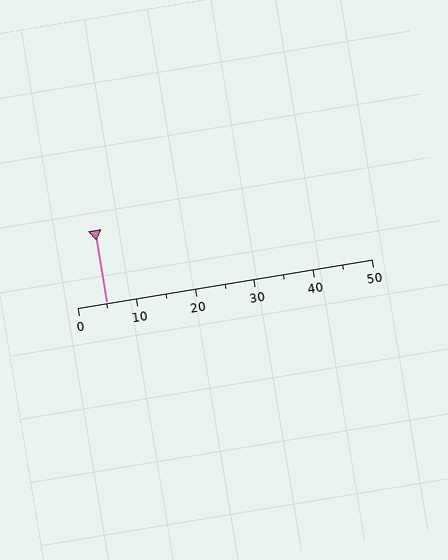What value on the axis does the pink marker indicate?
The marker indicates approximately 5.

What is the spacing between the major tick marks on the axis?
The major ticks are spaced 10 apart.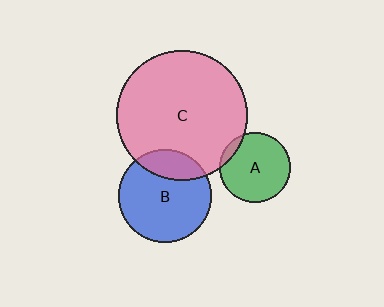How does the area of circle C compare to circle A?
Approximately 3.4 times.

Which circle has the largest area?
Circle C (pink).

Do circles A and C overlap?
Yes.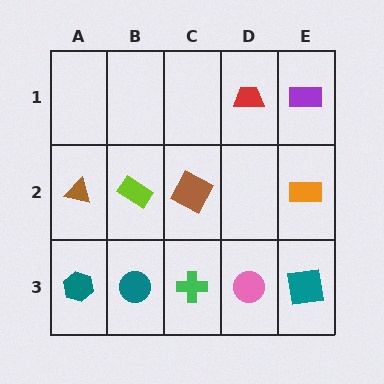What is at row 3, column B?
A teal circle.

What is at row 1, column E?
A purple rectangle.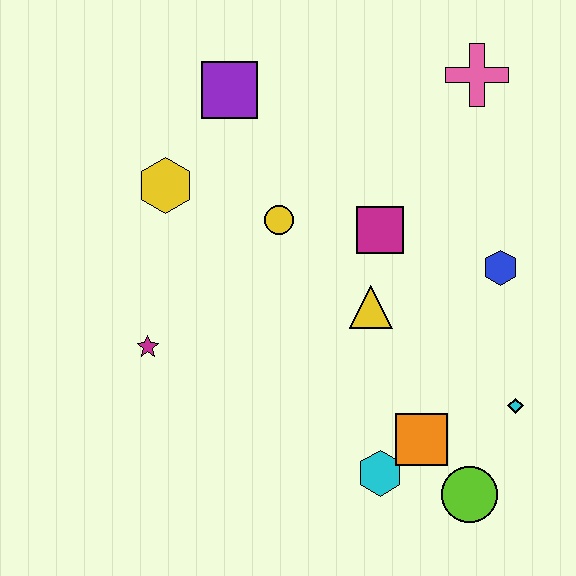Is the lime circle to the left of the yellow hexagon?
No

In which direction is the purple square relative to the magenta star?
The purple square is above the magenta star.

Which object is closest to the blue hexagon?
The magenta square is closest to the blue hexagon.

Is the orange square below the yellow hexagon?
Yes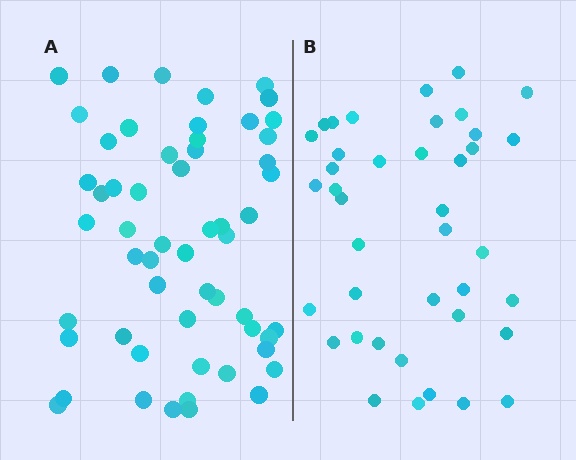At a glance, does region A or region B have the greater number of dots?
Region A (the left region) has more dots.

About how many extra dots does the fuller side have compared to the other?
Region A has approximately 15 more dots than region B.